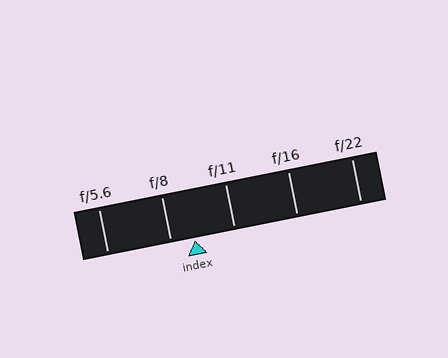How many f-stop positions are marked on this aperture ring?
There are 5 f-stop positions marked.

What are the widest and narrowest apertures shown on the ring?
The widest aperture shown is f/5.6 and the narrowest is f/22.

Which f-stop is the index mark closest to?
The index mark is closest to f/8.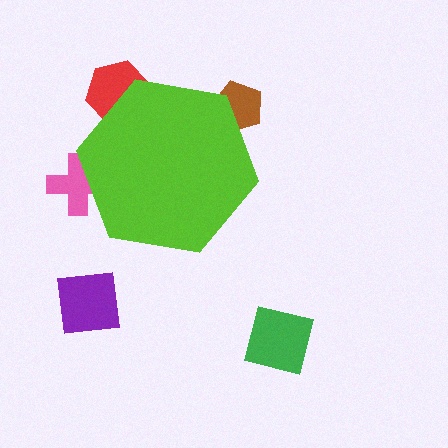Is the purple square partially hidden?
No, the purple square is fully visible.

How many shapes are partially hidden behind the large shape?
3 shapes are partially hidden.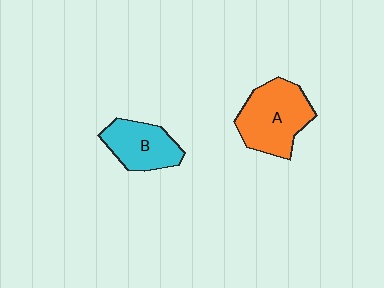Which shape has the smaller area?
Shape B (cyan).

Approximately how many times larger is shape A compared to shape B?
Approximately 1.4 times.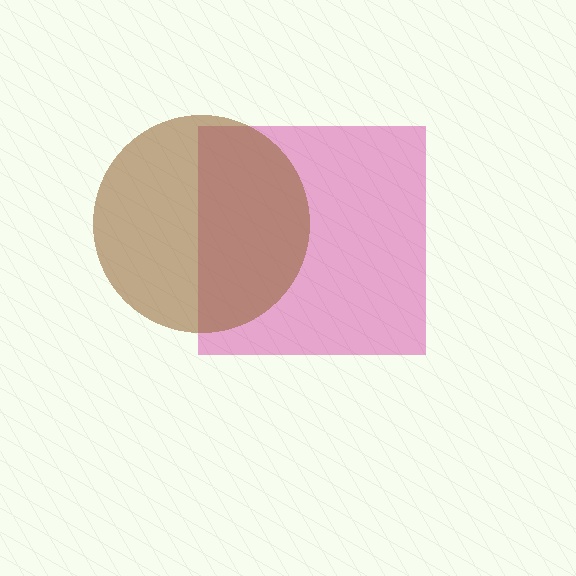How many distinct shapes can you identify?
There are 2 distinct shapes: a magenta square, a brown circle.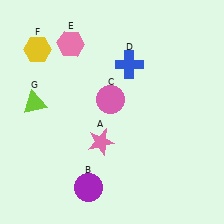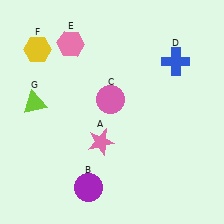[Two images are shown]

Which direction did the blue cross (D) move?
The blue cross (D) moved right.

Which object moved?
The blue cross (D) moved right.